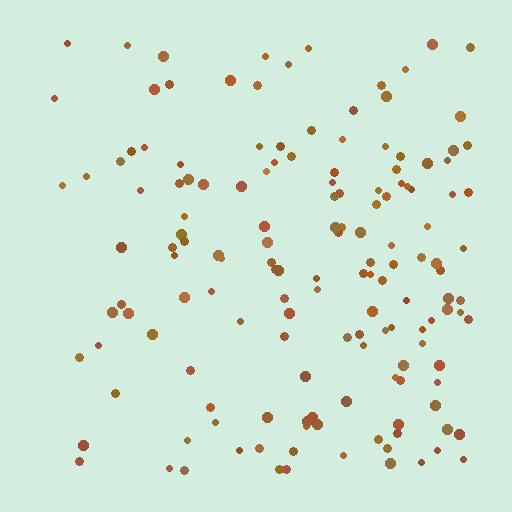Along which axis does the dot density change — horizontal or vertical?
Horizontal.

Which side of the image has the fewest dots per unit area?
The left.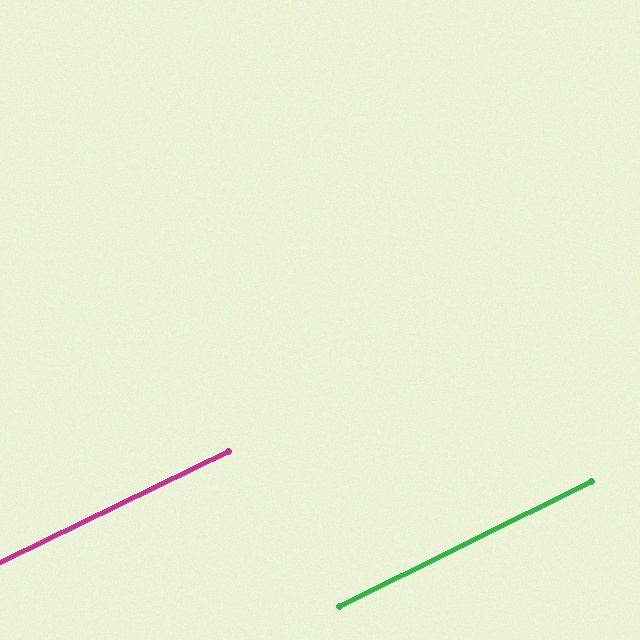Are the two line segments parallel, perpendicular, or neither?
Parallel — their directions differ by only 0.4°.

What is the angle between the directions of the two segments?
Approximately 0 degrees.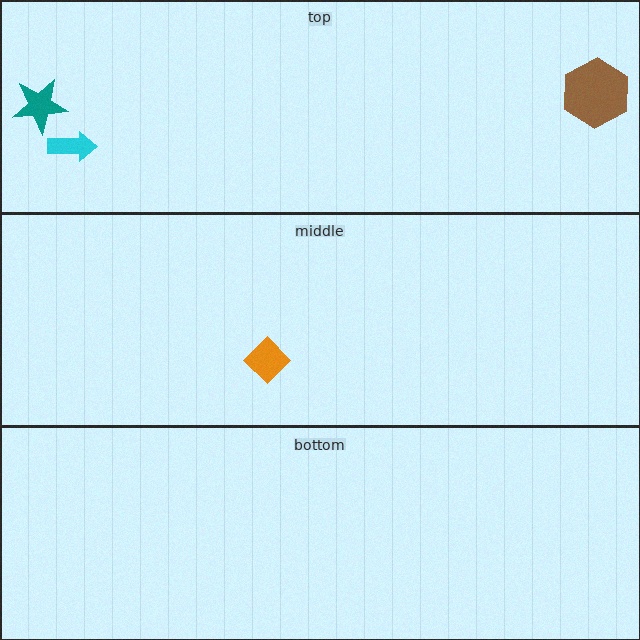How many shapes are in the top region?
3.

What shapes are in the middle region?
The orange diamond.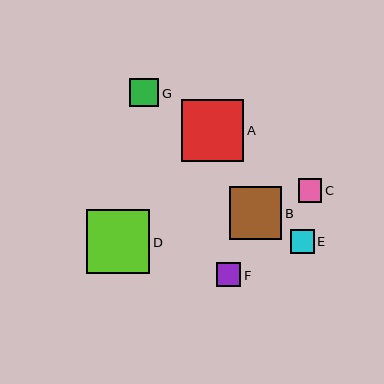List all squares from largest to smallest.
From largest to smallest: D, A, B, G, F, C, E.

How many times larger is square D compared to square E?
Square D is approximately 2.7 times the size of square E.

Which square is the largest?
Square D is the largest with a size of approximately 64 pixels.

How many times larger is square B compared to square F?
Square B is approximately 2.2 times the size of square F.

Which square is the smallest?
Square E is the smallest with a size of approximately 23 pixels.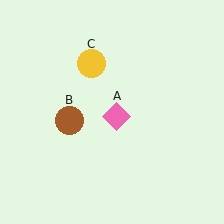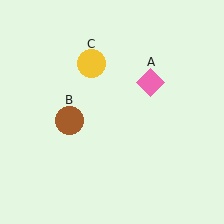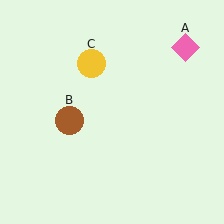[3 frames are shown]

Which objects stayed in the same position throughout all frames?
Brown circle (object B) and yellow circle (object C) remained stationary.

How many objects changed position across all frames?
1 object changed position: pink diamond (object A).